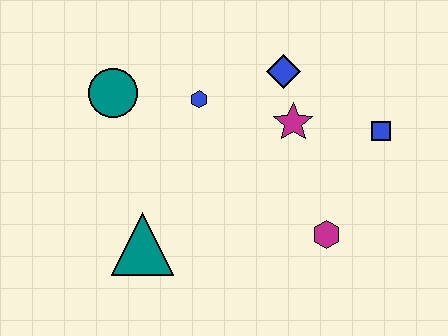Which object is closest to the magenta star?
The blue diamond is closest to the magenta star.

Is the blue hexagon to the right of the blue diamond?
No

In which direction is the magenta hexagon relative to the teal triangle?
The magenta hexagon is to the right of the teal triangle.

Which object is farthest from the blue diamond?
The teal triangle is farthest from the blue diamond.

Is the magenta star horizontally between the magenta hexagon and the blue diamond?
Yes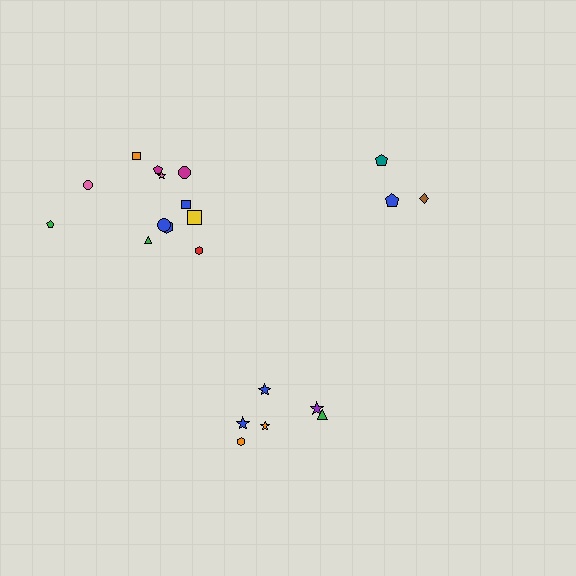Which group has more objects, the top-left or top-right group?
The top-left group.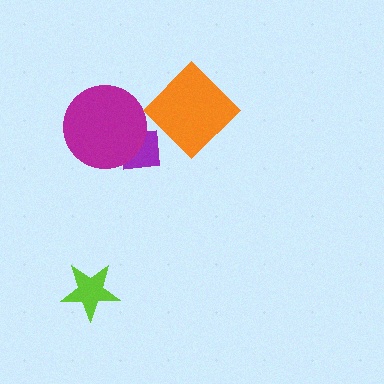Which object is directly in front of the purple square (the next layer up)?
The magenta circle is directly in front of the purple square.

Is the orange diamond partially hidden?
No, no other shape covers it.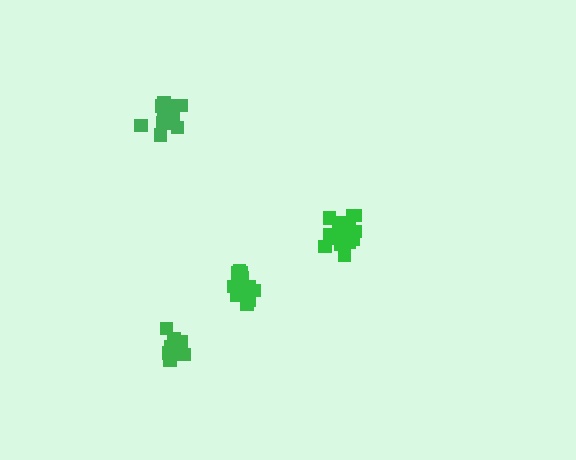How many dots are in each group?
Group 1: 16 dots, Group 2: 15 dots, Group 3: 14 dots, Group 4: 10 dots (55 total).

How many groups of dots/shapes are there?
There are 4 groups.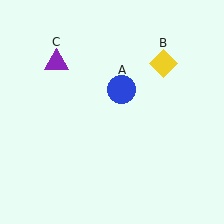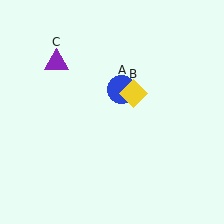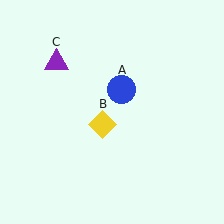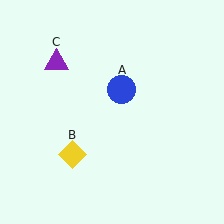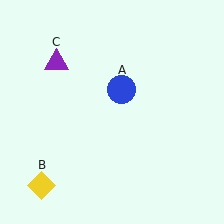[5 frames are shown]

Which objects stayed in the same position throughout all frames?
Blue circle (object A) and purple triangle (object C) remained stationary.